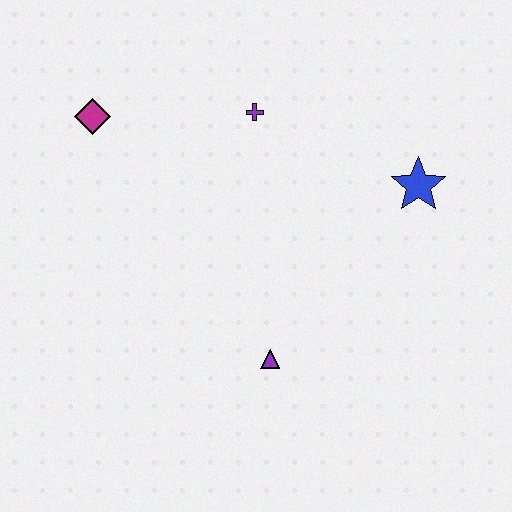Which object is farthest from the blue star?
The magenta diamond is farthest from the blue star.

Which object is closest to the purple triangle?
The blue star is closest to the purple triangle.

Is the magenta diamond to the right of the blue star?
No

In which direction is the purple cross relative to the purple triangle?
The purple cross is above the purple triangle.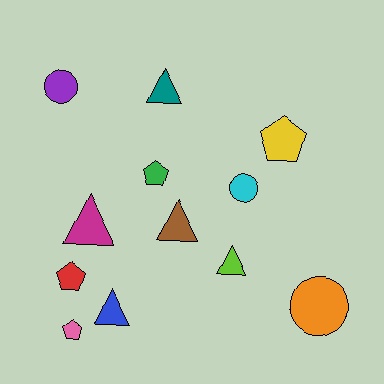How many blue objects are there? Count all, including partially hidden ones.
There is 1 blue object.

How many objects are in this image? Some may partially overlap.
There are 12 objects.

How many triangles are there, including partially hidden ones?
There are 5 triangles.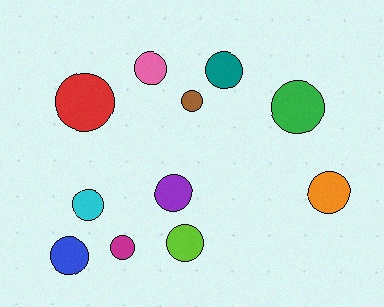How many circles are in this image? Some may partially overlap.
There are 11 circles.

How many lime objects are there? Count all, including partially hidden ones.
There is 1 lime object.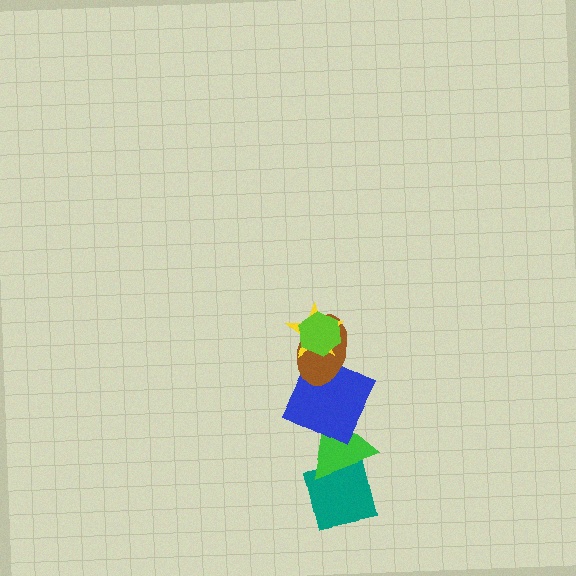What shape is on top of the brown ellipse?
The yellow star is on top of the brown ellipse.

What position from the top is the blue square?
The blue square is 4th from the top.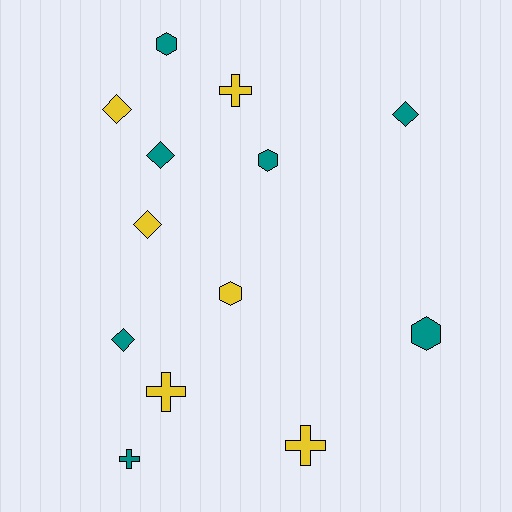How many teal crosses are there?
There is 1 teal cross.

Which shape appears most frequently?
Diamond, with 5 objects.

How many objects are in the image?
There are 13 objects.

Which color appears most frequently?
Teal, with 7 objects.